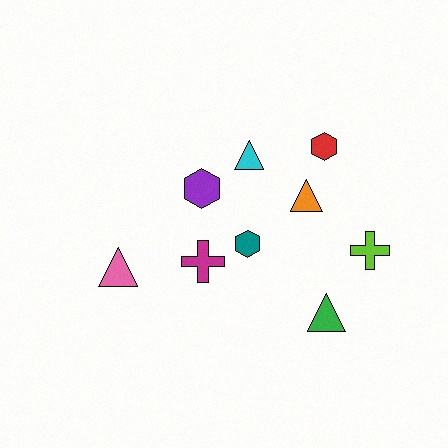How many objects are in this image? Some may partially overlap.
There are 9 objects.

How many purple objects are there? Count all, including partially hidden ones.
There is 1 purple object.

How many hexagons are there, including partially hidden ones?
There are 3 hexagons.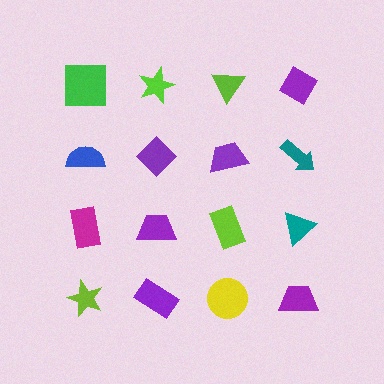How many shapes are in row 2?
4 shapes.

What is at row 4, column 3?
A yellow circle.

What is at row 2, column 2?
A purple diamond.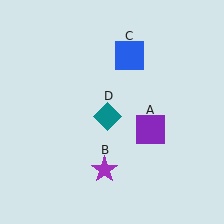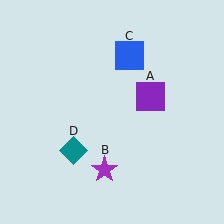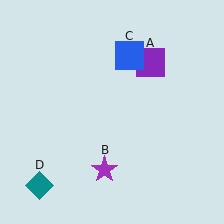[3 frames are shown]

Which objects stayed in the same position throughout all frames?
Purple star (object B) and blue square (object C) remained stationary.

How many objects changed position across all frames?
2 objects changed position: purple square (object A), teal diamond (object D).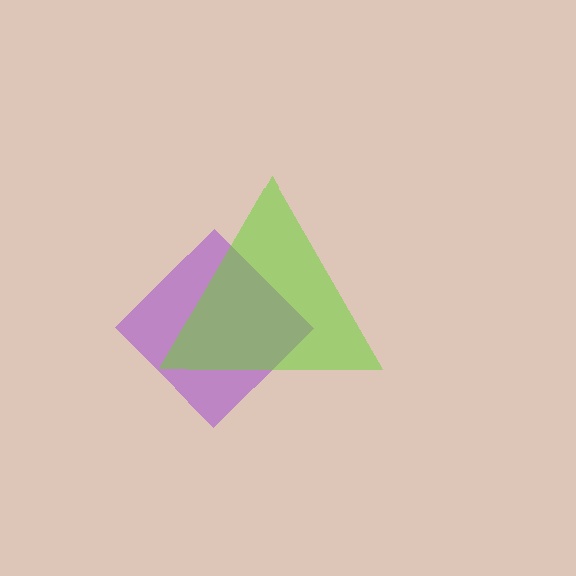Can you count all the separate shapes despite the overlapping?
Yes, there are 2 separate shapes.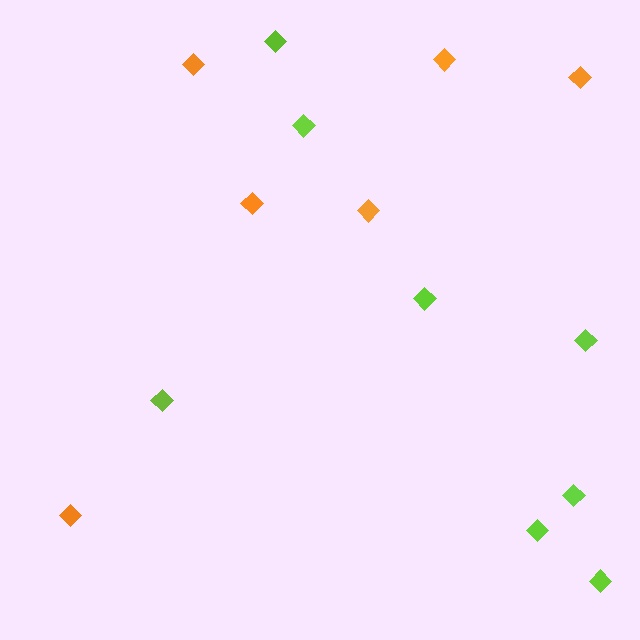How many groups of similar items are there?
There are 2 groups: one group of lime diamonds (8) and one group of orange diamonds (6).